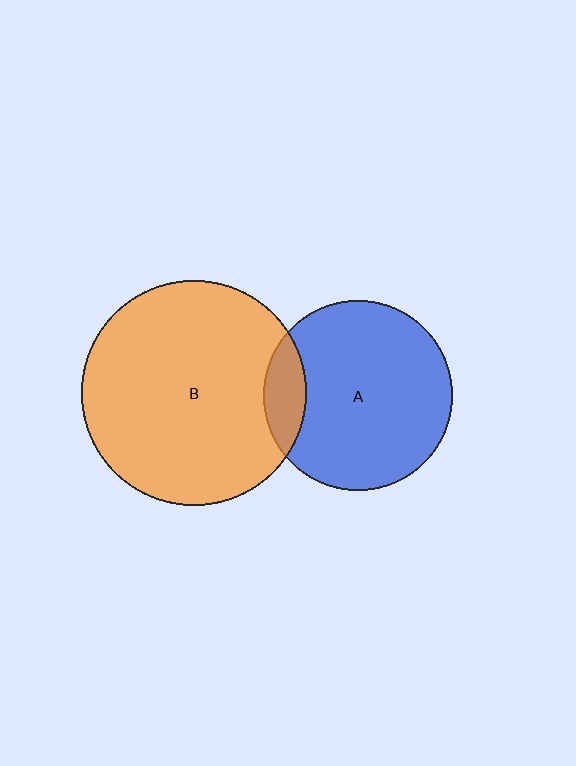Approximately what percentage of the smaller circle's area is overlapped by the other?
Approximately 15%.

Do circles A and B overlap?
Yes.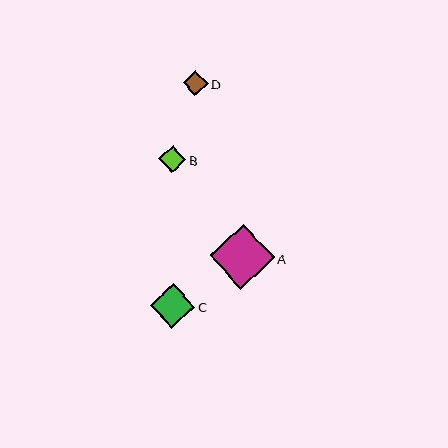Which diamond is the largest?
Diamond A is the largest with a size of approximately 65 pixels.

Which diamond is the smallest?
Diamond D is the smallest with a size of approximately 25 pixels.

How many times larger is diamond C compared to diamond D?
Diamond C is approximately 1.8 times the size of diamond D.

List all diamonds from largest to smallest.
From largest to smallest: A, C, B, D.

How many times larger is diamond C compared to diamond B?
Diamond C is approximately 1.7 times the size of diamond B.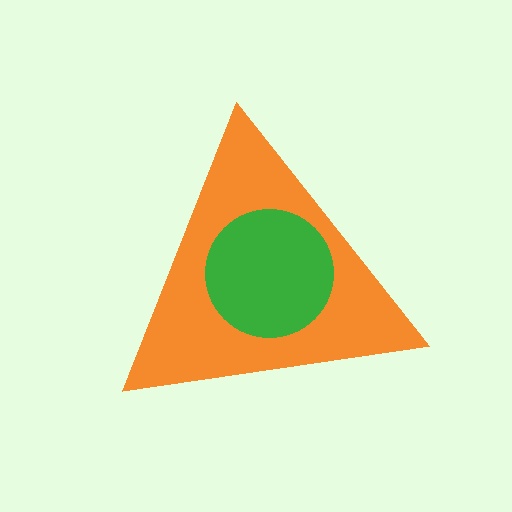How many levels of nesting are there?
2.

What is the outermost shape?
The orange triangle.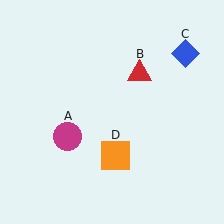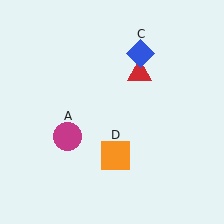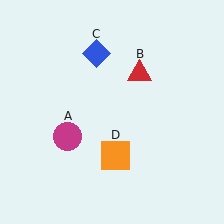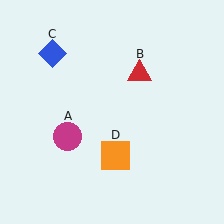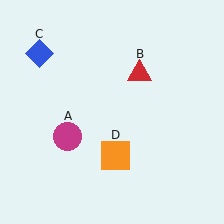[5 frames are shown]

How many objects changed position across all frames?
1 object changed position: blue diamond (object C).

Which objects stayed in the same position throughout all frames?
Magenta circle (object A) and red triangle (object B) and orange square (object D) remained stationary.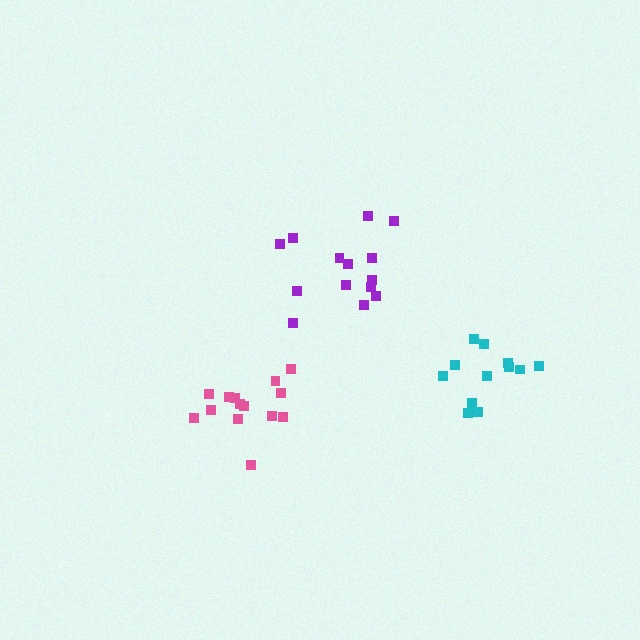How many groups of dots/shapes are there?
There are 3 groups.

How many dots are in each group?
Group 1: 14 dots, Group 2: 12 dots, Group 3: 14 dots (40 total).